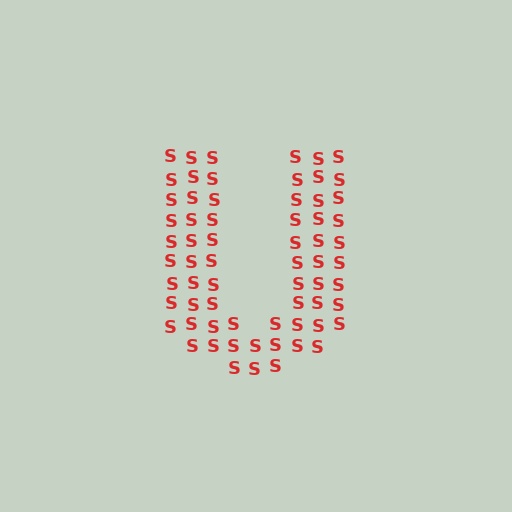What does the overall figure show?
The overall figure shows the letter U.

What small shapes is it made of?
It is made of small letter S's.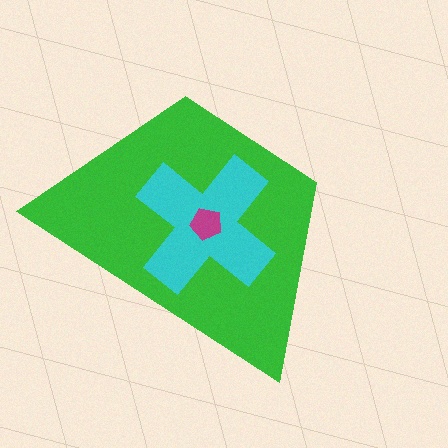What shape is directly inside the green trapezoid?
The cyan cross.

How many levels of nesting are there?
3.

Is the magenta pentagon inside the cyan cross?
Yes.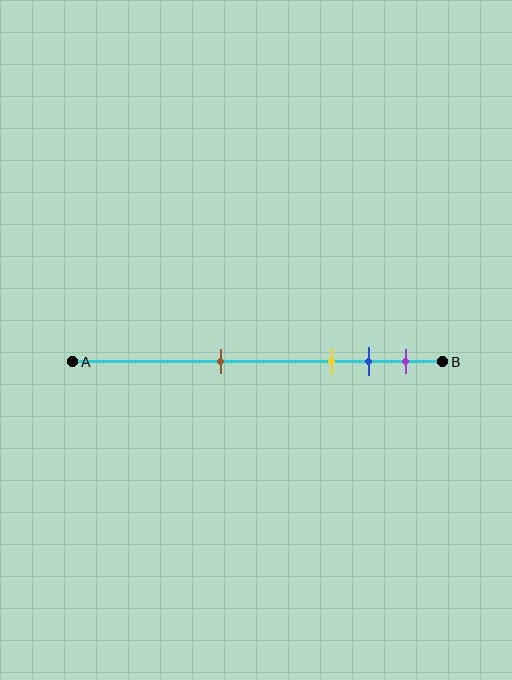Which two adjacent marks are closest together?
The blue and purple marks are the closest adjacent pair.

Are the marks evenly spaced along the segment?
No, the marks are not evenly spaced.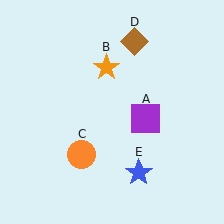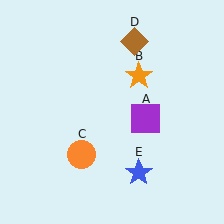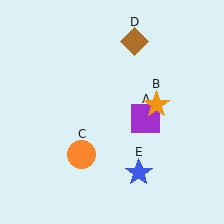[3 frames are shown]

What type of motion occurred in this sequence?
The orange star (object B) rotated clockwise around the center of the scene.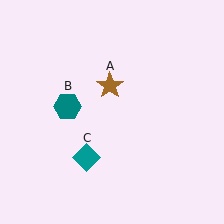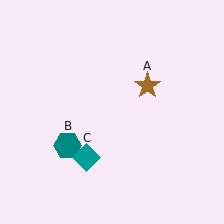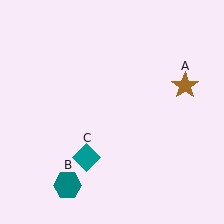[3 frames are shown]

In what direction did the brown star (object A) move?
The brown star (object A) moved right.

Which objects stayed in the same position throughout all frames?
Teal diamond (object C) remained stationary.